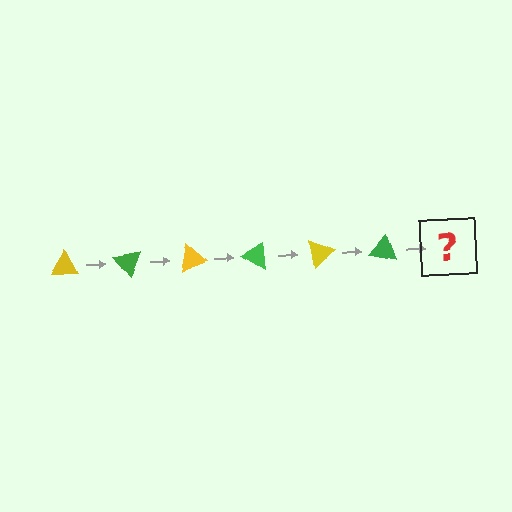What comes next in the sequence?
The next element should be a yellow triangle, rotated 300 degrees from the start.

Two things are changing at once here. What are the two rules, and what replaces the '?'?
The two rules are that it rotates 50 degrees each step and the color cycles through yellow and green. The '?' should be a yellow triangle, rotated 300 degrees from the start.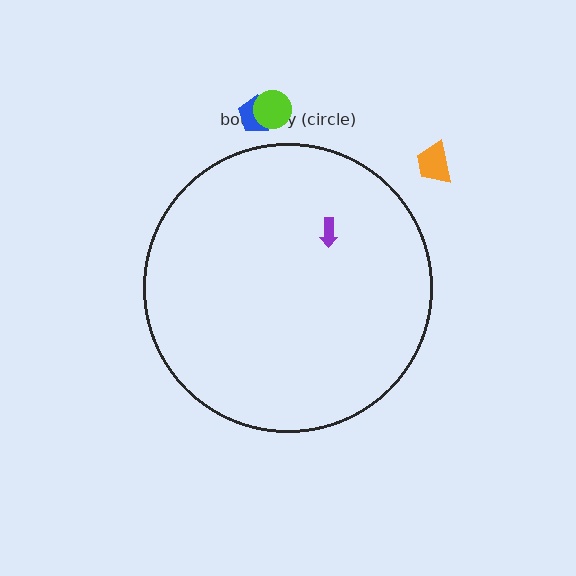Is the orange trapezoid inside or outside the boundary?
Outside.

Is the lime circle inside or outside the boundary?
Outside.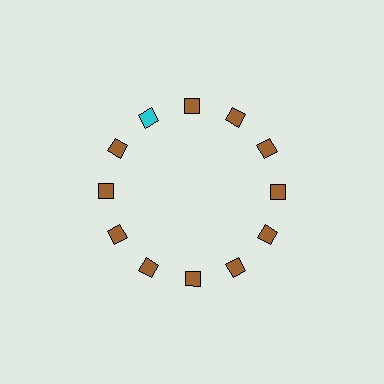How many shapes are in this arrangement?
There are 12 shapes arranged in a ring pattern.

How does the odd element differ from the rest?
It has a different color: cyan instead of brown.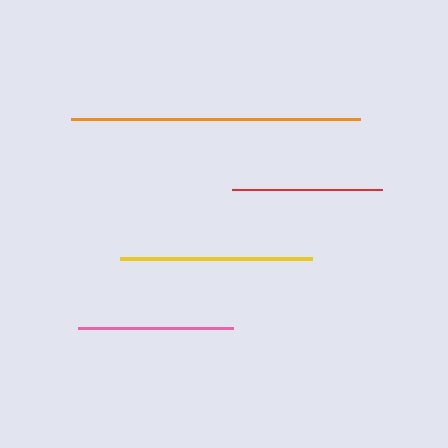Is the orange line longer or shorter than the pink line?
The orange line is longer than the pink line.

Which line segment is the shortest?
The red line is the shortest at approximately 150 pixels.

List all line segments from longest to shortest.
From longest to shortest: orange, yellow, pink, red.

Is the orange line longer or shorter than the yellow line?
The orange line is longer than the yellow line.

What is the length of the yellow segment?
The yellow segment is approximately 192 pixels long.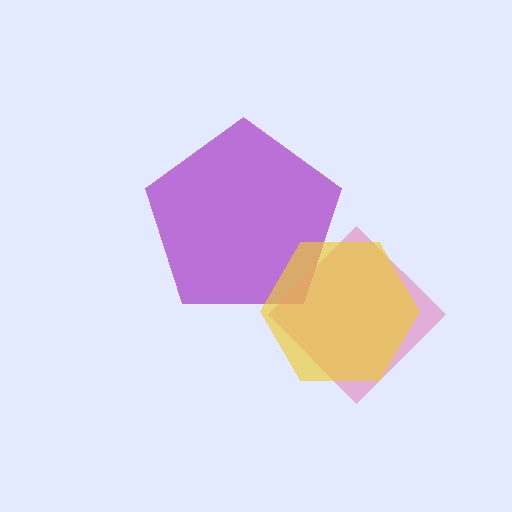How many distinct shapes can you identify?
There are 3 distinct shapes: a purple pentagon, a pink diamond, a yellow hexagon.